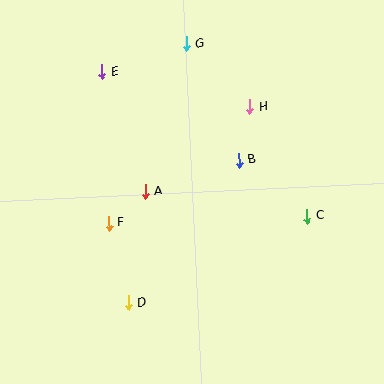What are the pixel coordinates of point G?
Point G is at (186, 44).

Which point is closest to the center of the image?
Point A at (145, 191) is closest to the center.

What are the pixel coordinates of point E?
Point E is at (102, 72).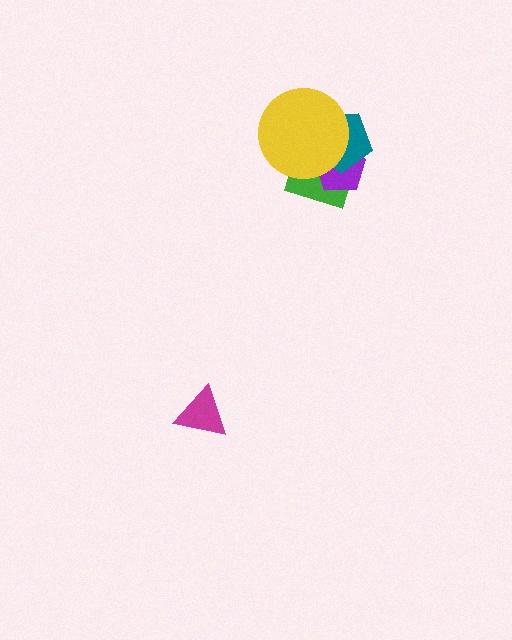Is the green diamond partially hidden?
Yes, it is partially covered by another shape.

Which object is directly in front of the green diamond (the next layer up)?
The purple pentagon is directly in front of the green diamond.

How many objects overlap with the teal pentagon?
3 objects overlap with the teal pentagon.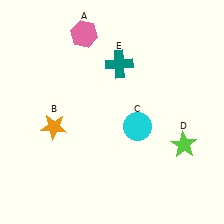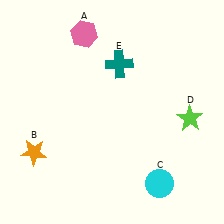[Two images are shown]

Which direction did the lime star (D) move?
The lime star (D) moved up.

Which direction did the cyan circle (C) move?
The cyan circle (C) moved down.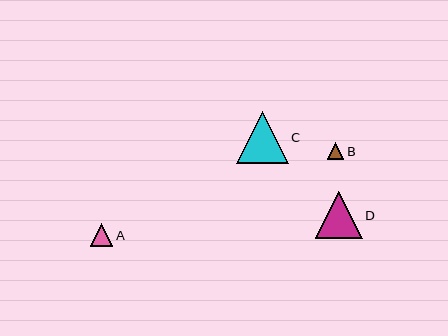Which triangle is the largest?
Triangle C is the largest with a size of approximately 52 pixels.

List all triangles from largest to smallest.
From largest to smallest: C, D, A, B.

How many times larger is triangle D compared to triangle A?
Triangle D is approximately 2.1 times the size of triangle A.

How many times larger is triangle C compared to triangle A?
Triangle C is approximately 2.3 times the size of triangle A.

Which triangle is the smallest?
Triangle B is the smallest with a size of approximately 17 pixels.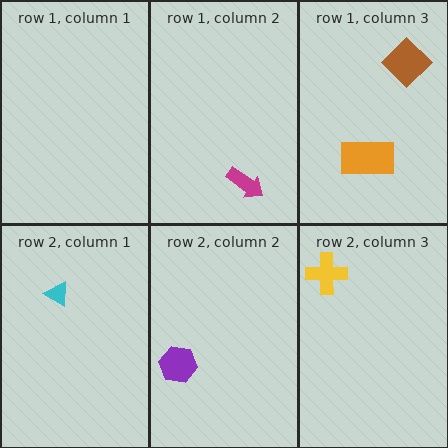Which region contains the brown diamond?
The row 1, column 3 region.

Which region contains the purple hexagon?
The row 2, column 2 region.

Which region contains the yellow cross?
The row 2, column 3 region.